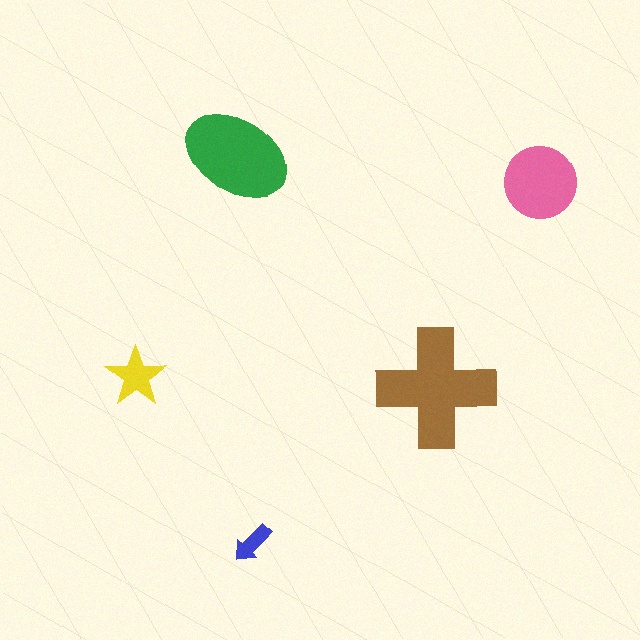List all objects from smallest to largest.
The blue arrow, the yellow star, the pink circle, the green ellipse, the brown cross.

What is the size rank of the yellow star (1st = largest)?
4th.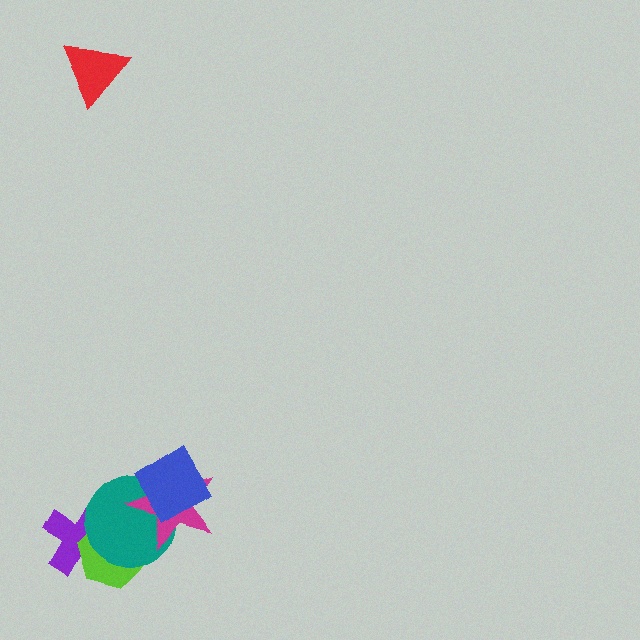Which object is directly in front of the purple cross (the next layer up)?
The lime hexagon is directly in front of the purple cross.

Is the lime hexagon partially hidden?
Yes, it is partially covered by another shape.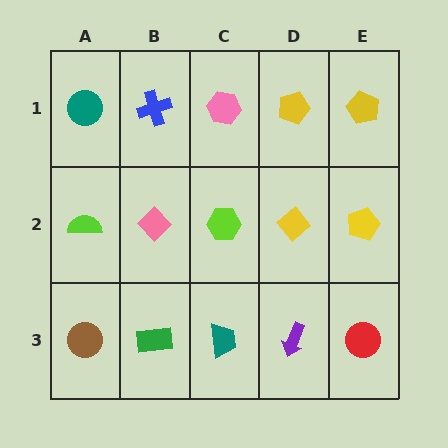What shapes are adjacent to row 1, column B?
A pink diamond (row 2, column B), a teal circle (row 1, column A), a pink hexagon (row 1, column C).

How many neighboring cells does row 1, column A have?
2.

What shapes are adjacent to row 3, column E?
A yellow pentagon (row 2, column E), a purple arrow (row 3, column D).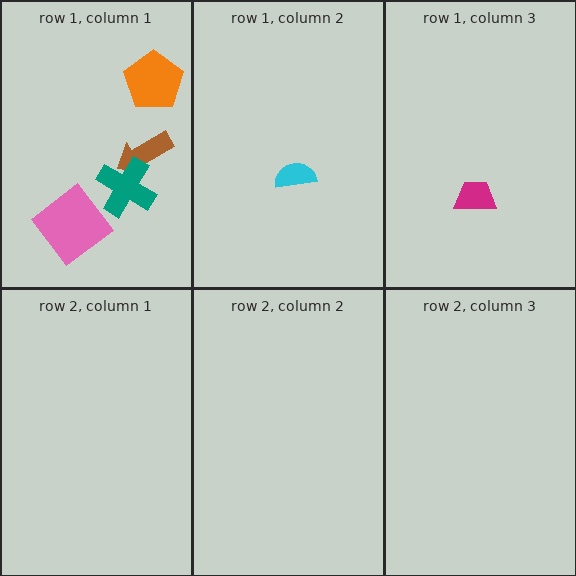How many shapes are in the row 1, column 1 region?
4.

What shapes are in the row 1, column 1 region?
The brown arrow, the teal cross, the orange pentagon, the pink diamond.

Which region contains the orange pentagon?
The row 1, column 1 region.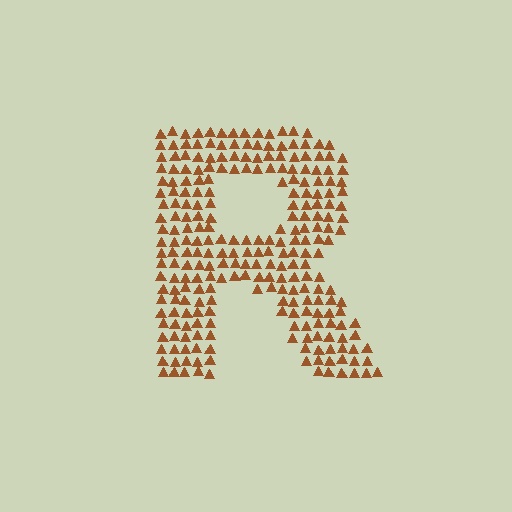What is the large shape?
The large shape is the letter R.